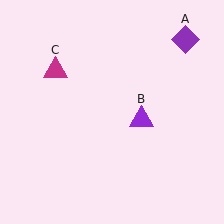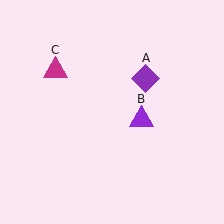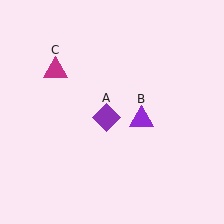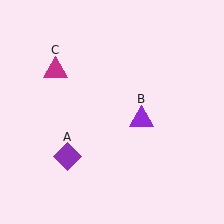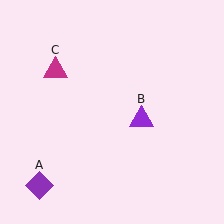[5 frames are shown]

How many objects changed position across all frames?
1 object changed position: purple diamond (object A).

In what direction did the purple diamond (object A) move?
The purple diamond (object A) moved down and to the left.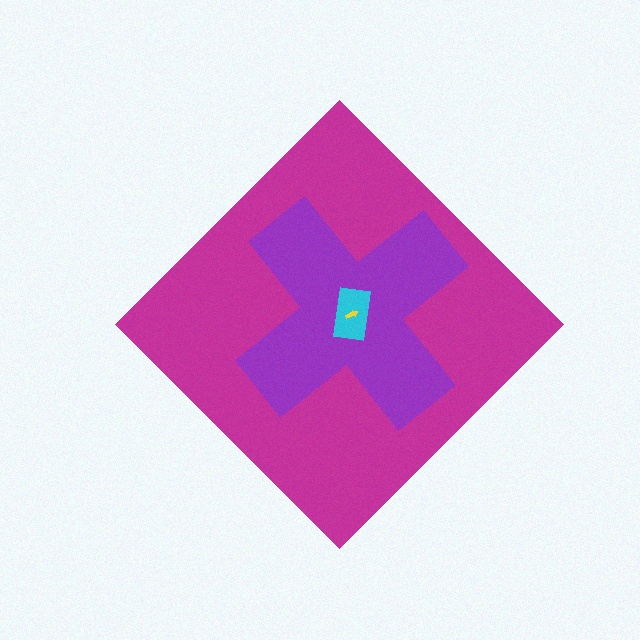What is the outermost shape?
The magenta diamond.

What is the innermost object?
The yellow arrow.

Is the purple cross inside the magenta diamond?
Yes.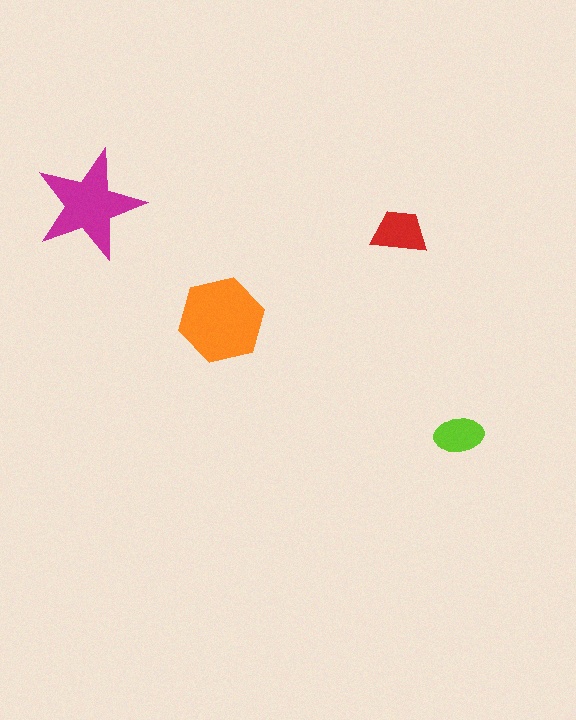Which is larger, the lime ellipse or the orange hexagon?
The orange hexagon.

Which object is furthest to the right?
The lime ellipse is rightmost.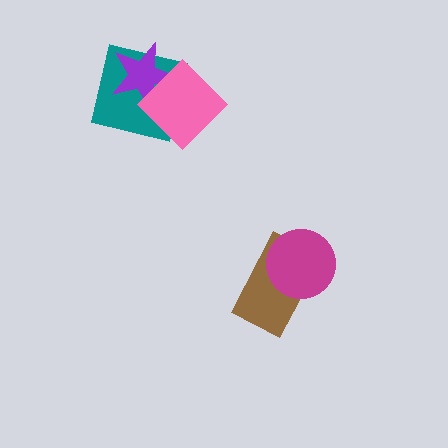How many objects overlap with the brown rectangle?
1 object overlaps with the brown rectangle.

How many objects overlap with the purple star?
2 objects overlap with the purple star.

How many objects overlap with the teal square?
2 objects overlap with the teal square.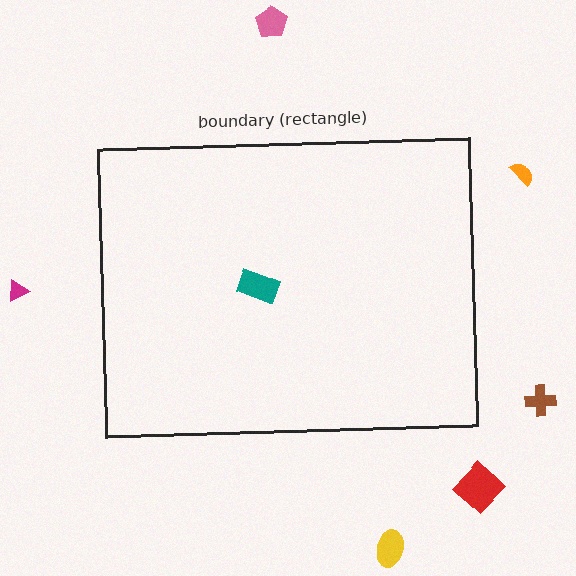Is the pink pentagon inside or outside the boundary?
Outside.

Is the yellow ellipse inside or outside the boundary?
Outside.